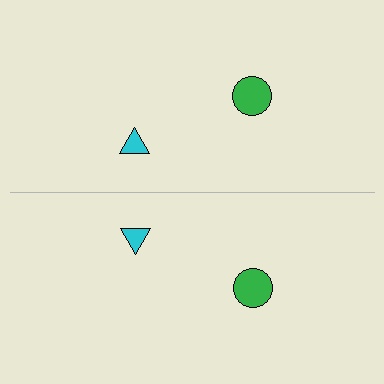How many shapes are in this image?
There are 4 shapes in this image.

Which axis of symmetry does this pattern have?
The pattern has a horizontal axis of symmetry running through the center of the image.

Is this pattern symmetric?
Yes, this pattern has bilateral (reflection) symmetry.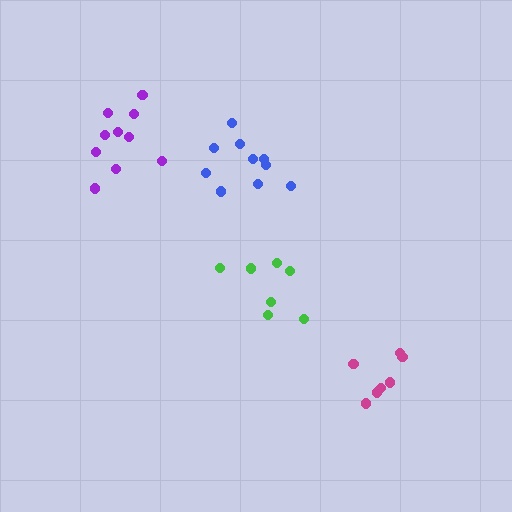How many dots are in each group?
Group 1: 7 dots, Group 2: 7 dots, Group 3: 10 dots, Group 4: 10 dots (34 total).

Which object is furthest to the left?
The purple cluster is leftmost.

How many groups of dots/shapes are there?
There are 4 groups.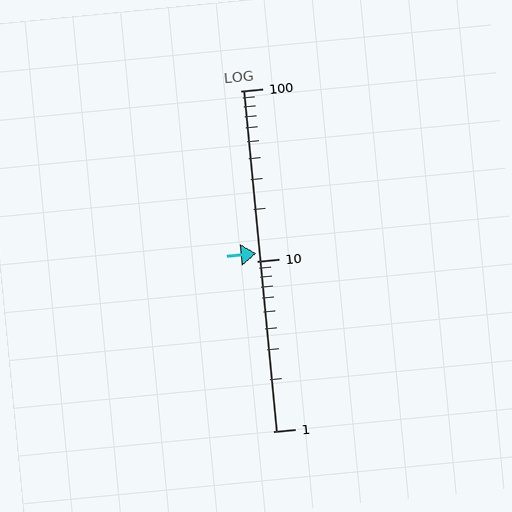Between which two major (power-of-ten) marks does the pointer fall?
The pointer is between 10 and 100.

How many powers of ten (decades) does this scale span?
The scale spans 2 decades, from 1 to 100.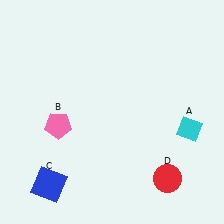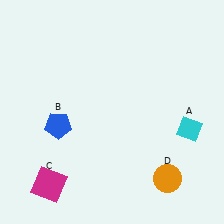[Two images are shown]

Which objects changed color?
B changed from pink to blue. C changed from blue to magenta. D changed from red to orange.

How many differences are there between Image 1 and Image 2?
There are 3 differences between the two images.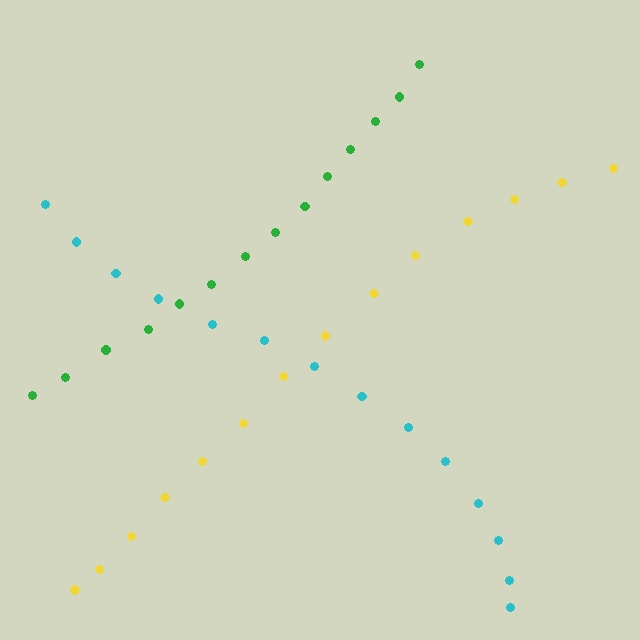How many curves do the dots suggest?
There are 3 distinct paths.